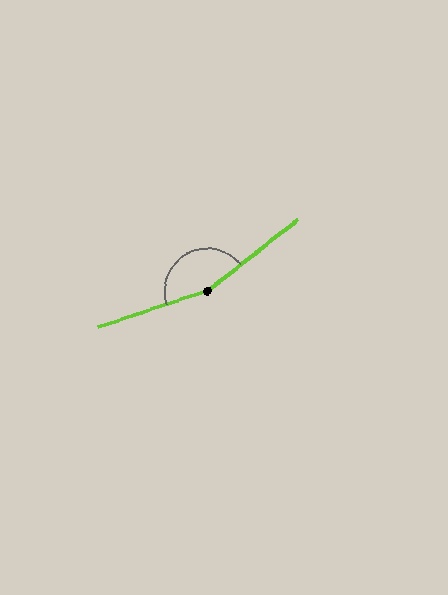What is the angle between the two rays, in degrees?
Approximately 160 degrees.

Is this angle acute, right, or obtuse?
It is obtuse.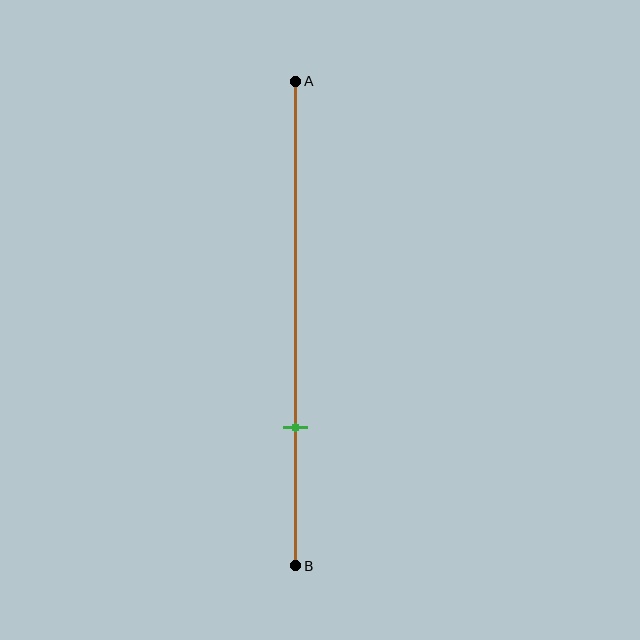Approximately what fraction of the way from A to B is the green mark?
The green mark is approximately 70% of the way from A to B.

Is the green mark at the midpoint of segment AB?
No, the mark is at about 70% from A, not at the 50% midpoint.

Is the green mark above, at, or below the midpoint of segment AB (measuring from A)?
The green mark is below the midpoint of segment AB.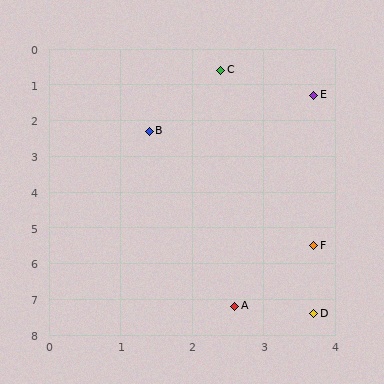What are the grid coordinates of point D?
Point D is at approximately (3.7, 7.4).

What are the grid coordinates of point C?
Point C is at approximately (2.4, 0.6).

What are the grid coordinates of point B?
Point B is at approximately (1.4, 2.3).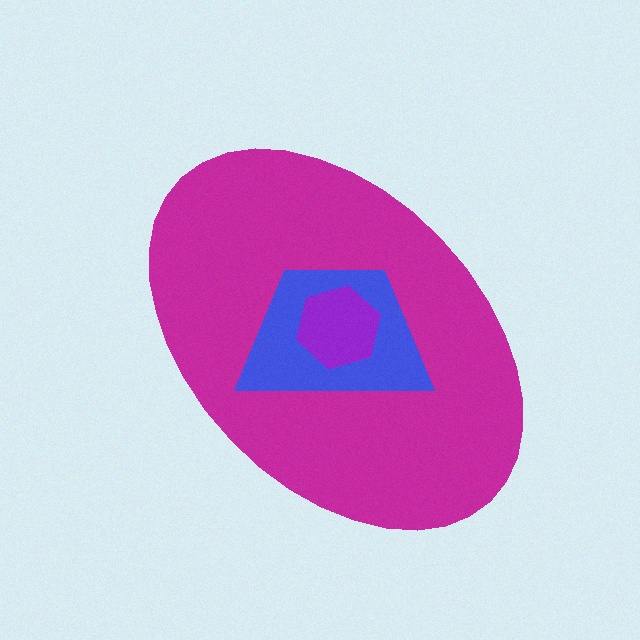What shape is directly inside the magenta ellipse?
The blue trapezoid.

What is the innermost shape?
The purple hexagon.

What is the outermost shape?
The magenta ellipse.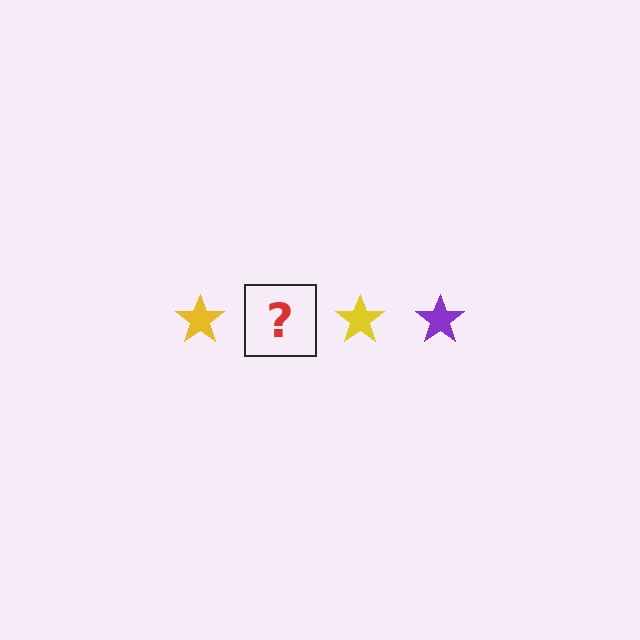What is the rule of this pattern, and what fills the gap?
The rule is that the pattern cycles through yellow, purple stars. The gap should be filled with a purple star.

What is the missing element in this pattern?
The missing element is a purple star.